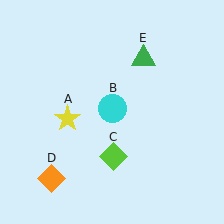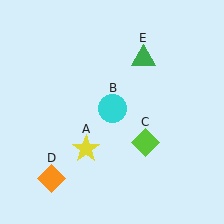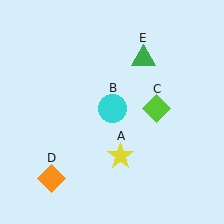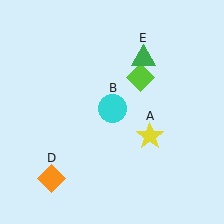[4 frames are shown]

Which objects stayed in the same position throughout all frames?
Cyan circle (object B) and orange diamond (object D) and green triangle (object E) remained stationary.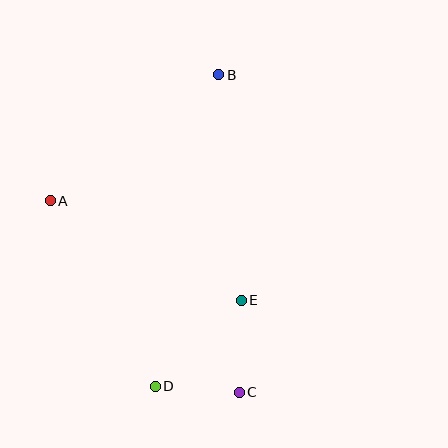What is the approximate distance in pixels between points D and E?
The distance between D and E is approximately 122 pixels.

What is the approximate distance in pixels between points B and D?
The distance between B and D is approximately 318 pixels.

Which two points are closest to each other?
Points C and D are closest to each other.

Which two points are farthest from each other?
Points B and C are farthest from each other.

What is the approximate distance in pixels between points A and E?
The distance between A and E is approximately 215 pixels.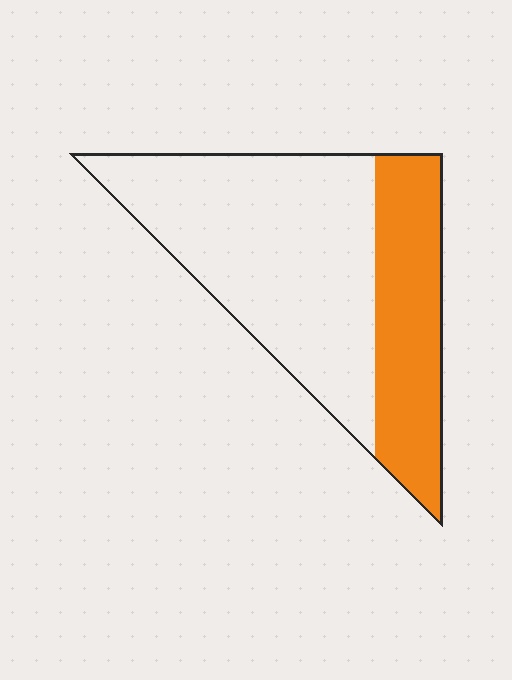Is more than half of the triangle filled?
No.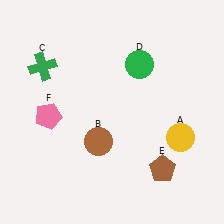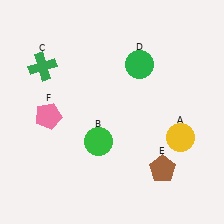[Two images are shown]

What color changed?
The circle (B) changed from brown in Image 1 to green in Image 2.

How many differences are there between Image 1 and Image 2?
There is 1 difference between the two images.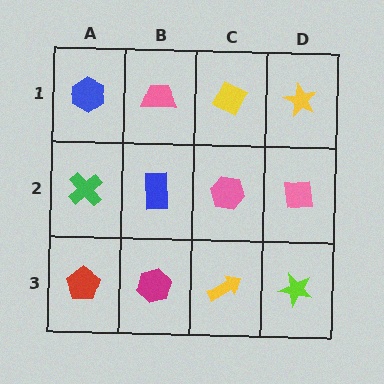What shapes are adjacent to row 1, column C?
A pink hexagon (row 2, column C), a pink trapezoid (row 1, column B), a yellow star (row 1, column D).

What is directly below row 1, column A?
A green cross.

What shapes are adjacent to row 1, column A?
A green cross (row 2, column A), a pink trapezoid (row 1, column B).